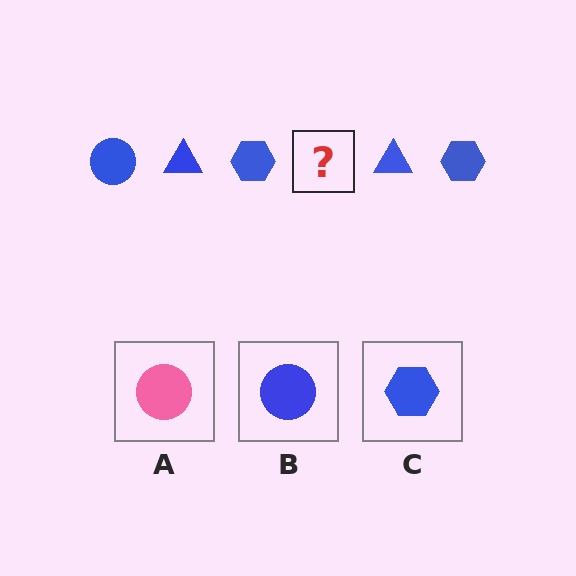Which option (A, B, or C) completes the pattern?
B.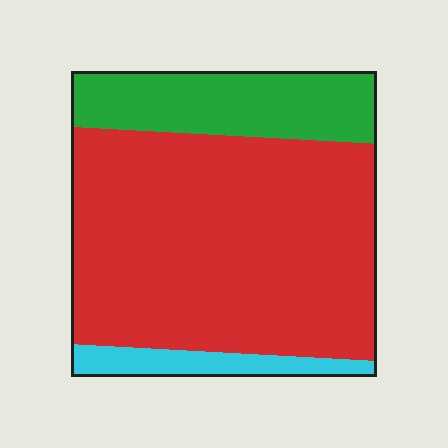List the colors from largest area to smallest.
From largest to smallest: red, green, cyan.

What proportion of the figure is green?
Green takes up about one fifth (1/5) of the figure.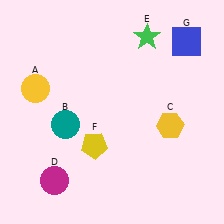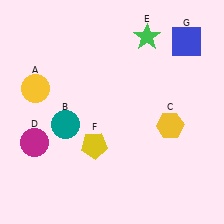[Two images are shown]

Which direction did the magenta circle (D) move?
The magenta circle (D) moved up.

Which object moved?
The magenta circle (D) moved up.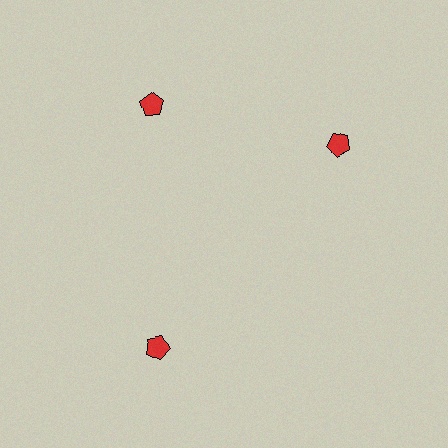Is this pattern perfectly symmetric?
No. The 3 red pentagons are arranged in a ring, but one element near the 3 o'clock position is rotated out of alignment along the ring, breaking the 3-fold rotational symmetry.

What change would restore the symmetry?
The symmetry would be restored by rotating it back into even spacing with its neighbors so that all 3 pentagons sit at equal angles and equal distance from the center.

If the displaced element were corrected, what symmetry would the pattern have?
It would have 3-fold rotational symmetry — the pattern would map onto itself every 120 degrees.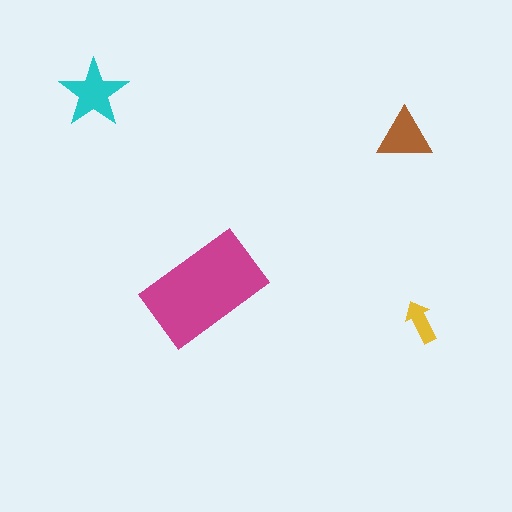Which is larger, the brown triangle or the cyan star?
The cyan star.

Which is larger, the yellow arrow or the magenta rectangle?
The magenta rectangle.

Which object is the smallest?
The yellow arrow.